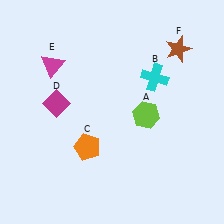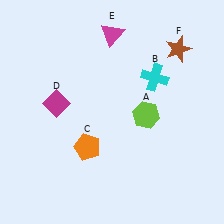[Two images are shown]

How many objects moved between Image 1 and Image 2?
1 object moved between the two images.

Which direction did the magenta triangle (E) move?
The magenta triangle (E) moved right.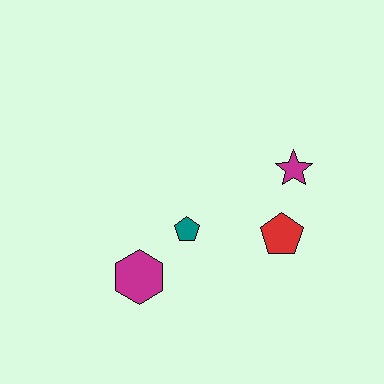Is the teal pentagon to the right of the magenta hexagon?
Yes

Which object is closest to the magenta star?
The red pentagon is closest to the magenta star.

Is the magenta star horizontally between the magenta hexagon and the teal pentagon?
No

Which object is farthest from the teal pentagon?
The magenta star is farthest from the teal pentagon.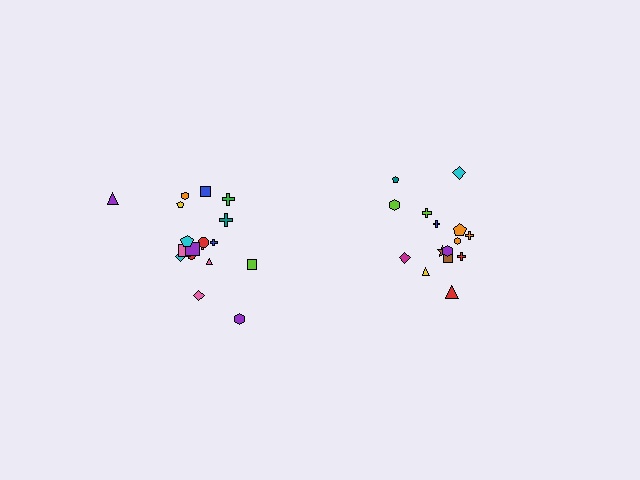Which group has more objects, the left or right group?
The left group.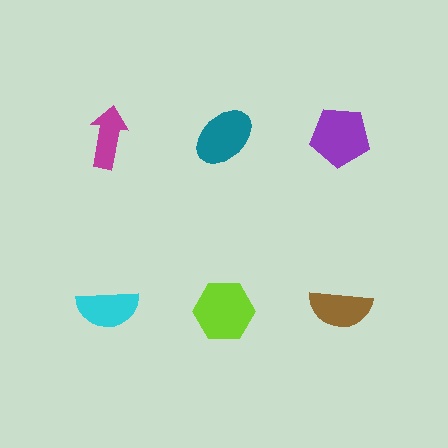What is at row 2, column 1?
A cyan semicircle.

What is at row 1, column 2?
A teal ellipse.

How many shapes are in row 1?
3 shapes.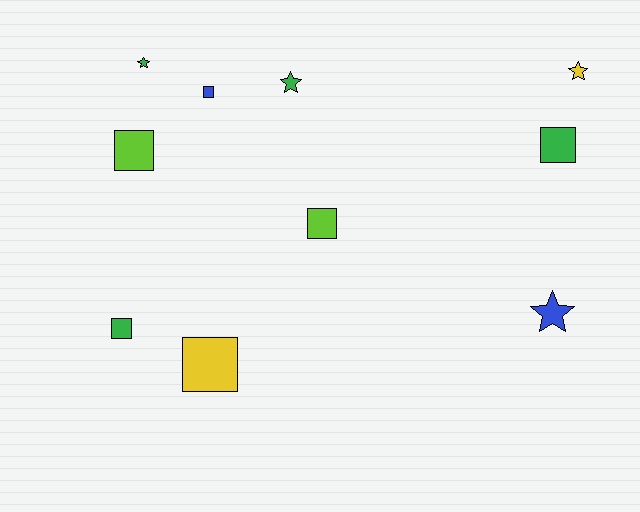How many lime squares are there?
There are 2 lime squares.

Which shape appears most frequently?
Square, with 6 objects.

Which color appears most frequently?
Green, with 4 objects.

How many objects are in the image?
There are 10 objects.